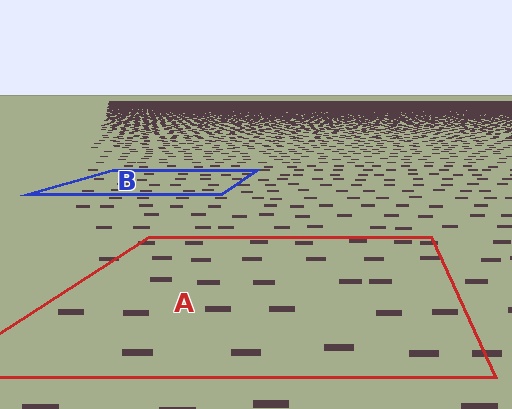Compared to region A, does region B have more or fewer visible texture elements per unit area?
Region B has more texture elements per unit area — they are packed more densely because it is farther away.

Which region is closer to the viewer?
Region A is closer. The texture elements there are larger and more spread out.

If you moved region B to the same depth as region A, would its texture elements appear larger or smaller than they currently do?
They would appear larger. At a closer depth, the same texture elements are projected at a bigger on-screen size.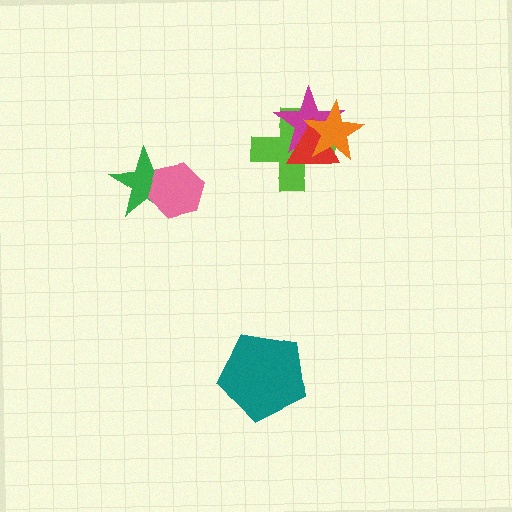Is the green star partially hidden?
Yes, it is partially covered by another shape.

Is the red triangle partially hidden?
Yes, it is partially covered by another shape.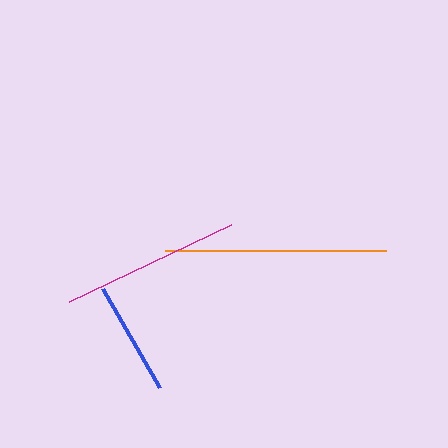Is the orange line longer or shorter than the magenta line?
The orange line is longer than the magenta line.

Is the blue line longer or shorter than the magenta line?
The magenta line is longer than the blue line.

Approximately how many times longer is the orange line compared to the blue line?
The orange line is approximately 1.9 times the length of the blue line.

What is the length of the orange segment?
The orange segment is approximately 221 pixels long.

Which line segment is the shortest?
The blue line is the shortest at approximately 114 pixels.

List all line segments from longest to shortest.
From longest to shortest: orange, magenta, blue.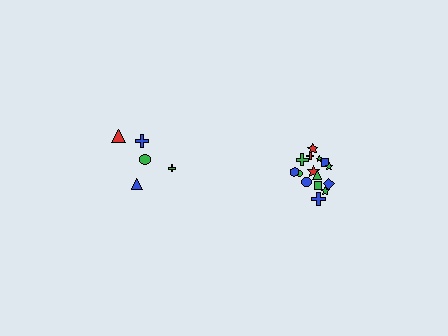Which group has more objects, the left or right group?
The right group.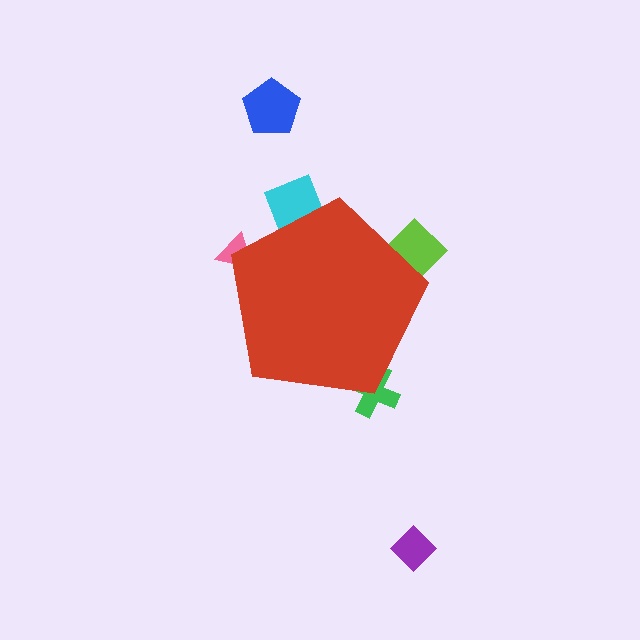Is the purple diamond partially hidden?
No, the purple diamond is fully visible.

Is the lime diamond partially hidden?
Yes, the lime diamond is partially hidden behind the red pentagon.